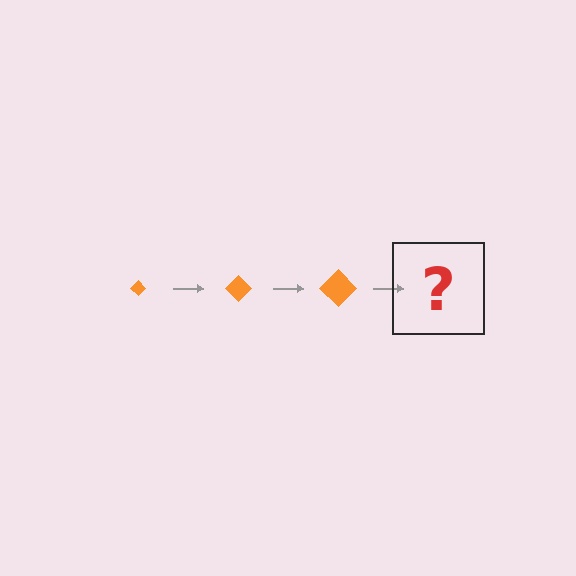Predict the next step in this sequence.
The next step is an orange diamond, larger than the previous one.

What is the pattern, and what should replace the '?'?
The pattern is that the diamond gets progressively larger each step. The '?' should be an orange diamond, larger than the previous one.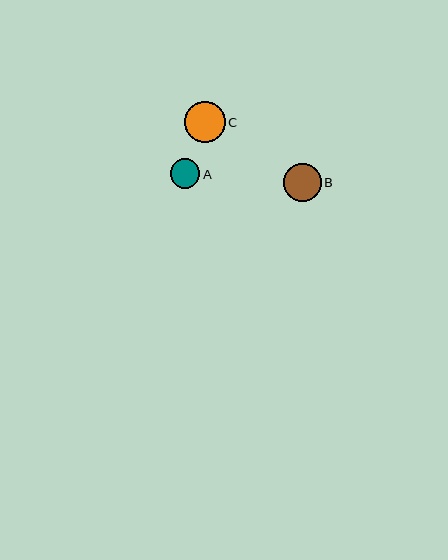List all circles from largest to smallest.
From largest to smallest: C, B, A.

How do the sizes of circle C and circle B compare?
Circle C and circle B are approximately the same size.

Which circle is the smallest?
Circle A is the smallest with a size of approximately 29 pixels.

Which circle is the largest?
Circle C is the largest with a size of approximately 40 pixels.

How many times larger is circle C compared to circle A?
Circle C is approximately 1.4 times the size of circle A.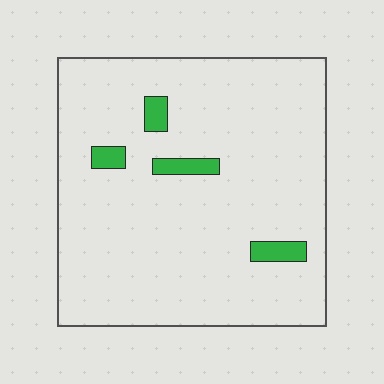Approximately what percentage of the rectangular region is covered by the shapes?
Approximately 5%.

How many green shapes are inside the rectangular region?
4.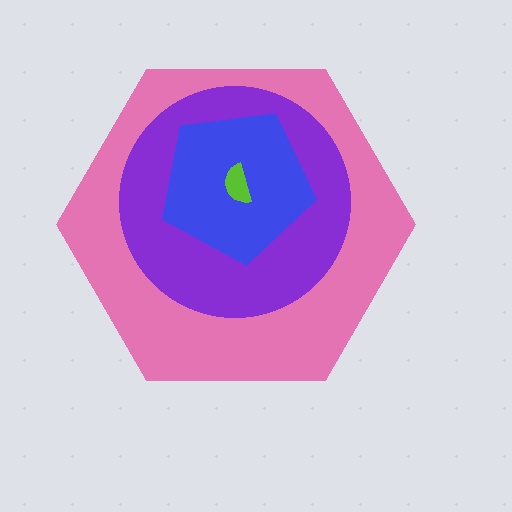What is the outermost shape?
The pink hexagon.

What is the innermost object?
The lime semicircle.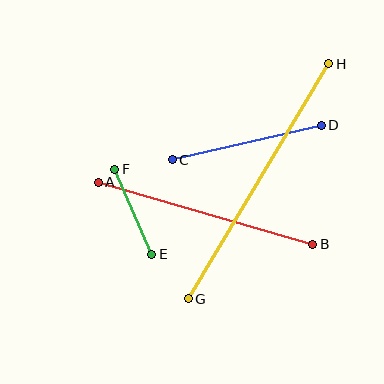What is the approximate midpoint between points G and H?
The midpoint is at approximately (258, 181) pixels.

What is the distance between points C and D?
The distance is approximately 153 pixels.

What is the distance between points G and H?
The distance is approximately 274 pixels.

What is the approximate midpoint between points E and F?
The midpoint is at approximately (133, 212) pixels.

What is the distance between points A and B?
The distance is approximately 223 pixels.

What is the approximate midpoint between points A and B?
The midpoint is at approximately (206, 213) pixels.